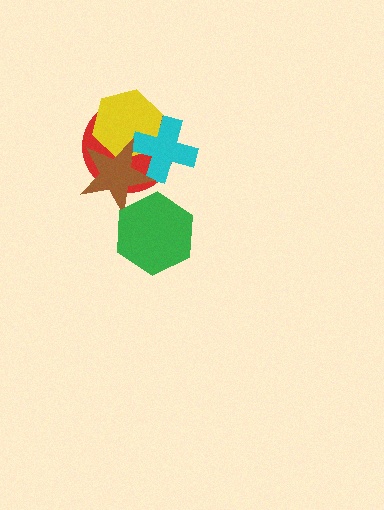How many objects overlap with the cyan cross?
3 objects overlap with the cyan cross.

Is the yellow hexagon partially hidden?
Yes, it is partially covered by another shape.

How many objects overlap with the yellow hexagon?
3 objects overlap with the yellow hexagon.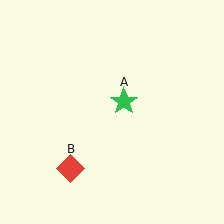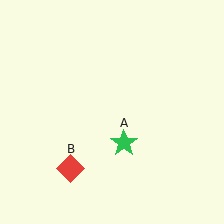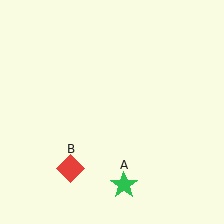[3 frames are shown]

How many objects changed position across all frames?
1 object changed position: green star (object A).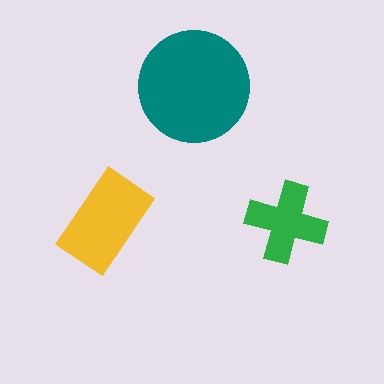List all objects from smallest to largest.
The green cross, the yellow rectangle, the teal circle.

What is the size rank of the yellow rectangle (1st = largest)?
2nd.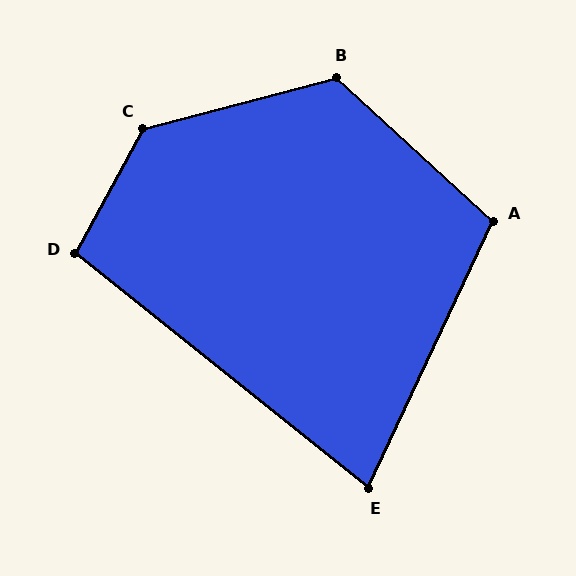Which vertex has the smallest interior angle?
E, at approximately 76 degrees.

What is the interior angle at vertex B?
Approximately 123 degrees (obtuse).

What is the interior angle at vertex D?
Approximately 100 degrees (obtuse).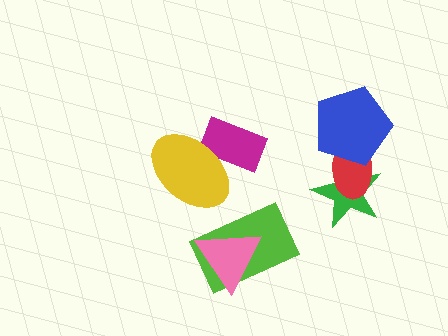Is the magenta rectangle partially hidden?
Yes, it is partially covered by another shape.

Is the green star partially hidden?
Yes, it is partially covered by another shape.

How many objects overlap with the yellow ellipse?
1 object overlaps with the yellow ellipse.